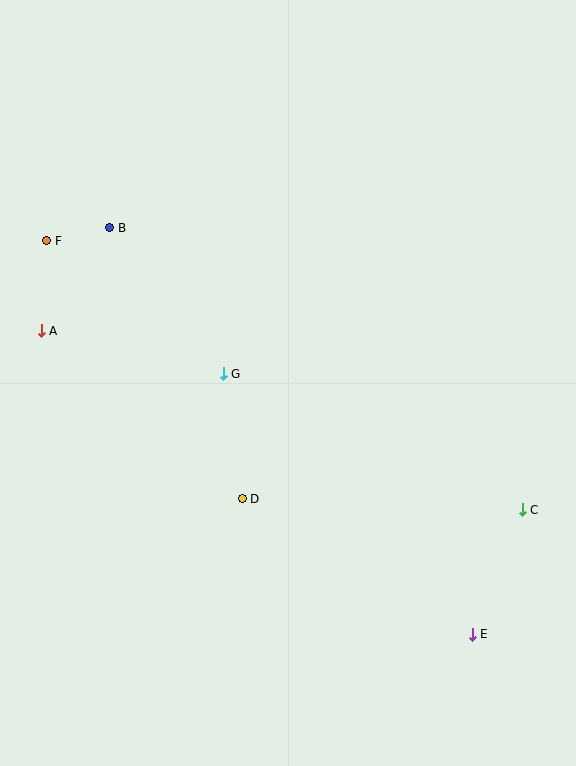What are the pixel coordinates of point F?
Point F is at (47, 241).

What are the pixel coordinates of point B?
Point B is at (110, 228).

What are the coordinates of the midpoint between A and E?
The midpoint between A and E is at (257, 483).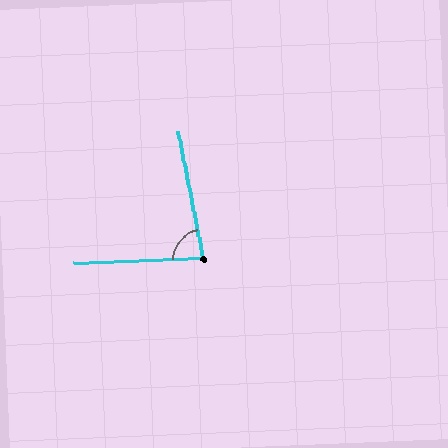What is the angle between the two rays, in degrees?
Approximately 81 degrees.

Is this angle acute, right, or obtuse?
It is acute.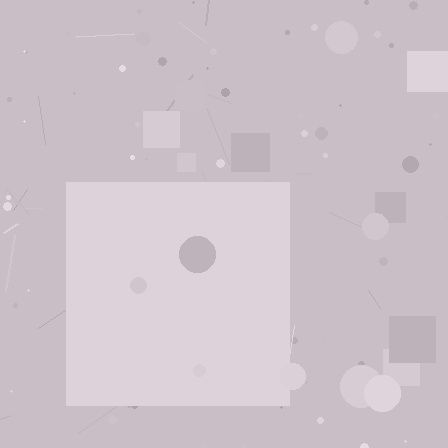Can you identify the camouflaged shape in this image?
The camouflaged shape is a square.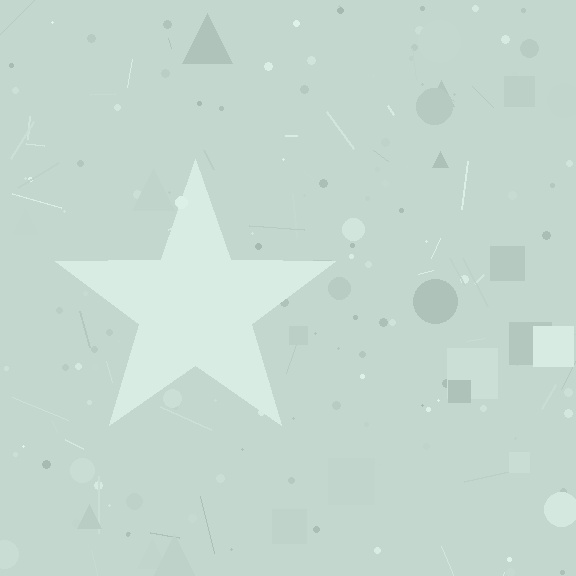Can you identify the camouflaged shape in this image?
The camouflaged shape is a star.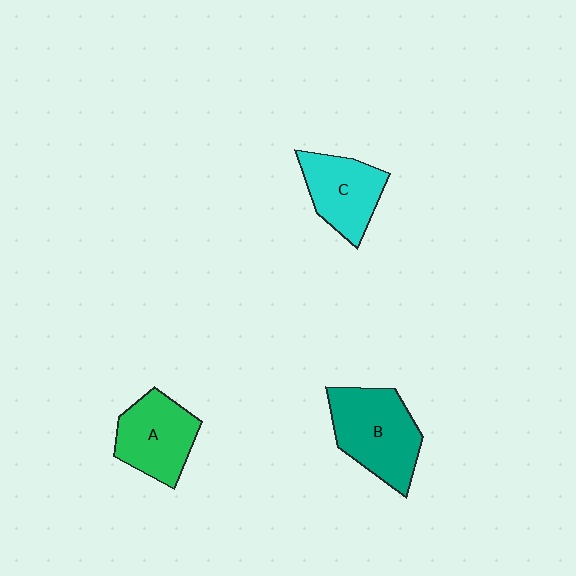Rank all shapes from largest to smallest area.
From largest to smallest: B (teal), A (green), C (cyan).